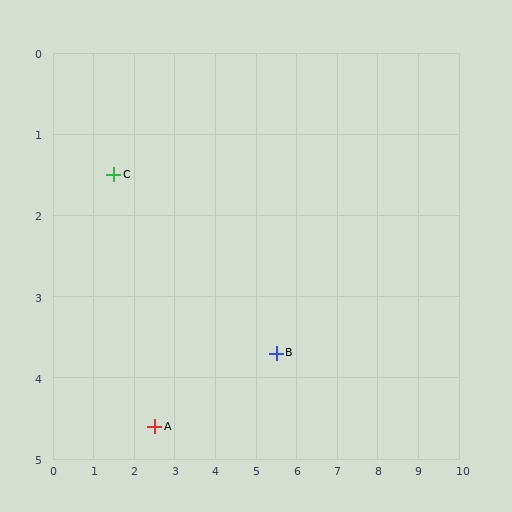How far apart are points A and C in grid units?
Points A and C are about 3.3 grid units apart.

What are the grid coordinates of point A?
Point A is at approximately (2.5, 4.6).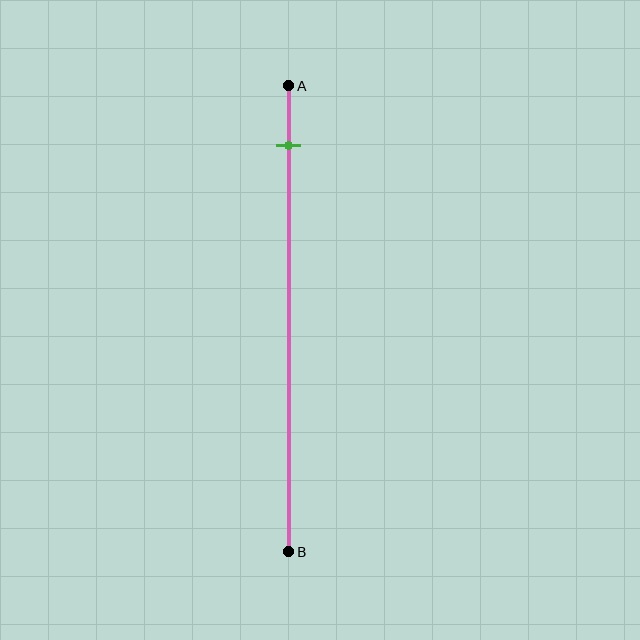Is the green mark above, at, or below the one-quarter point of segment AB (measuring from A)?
The green mark is above the one-quarter point of segment AB.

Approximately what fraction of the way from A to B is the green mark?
The green mark is approximately 15% of the way from A to B.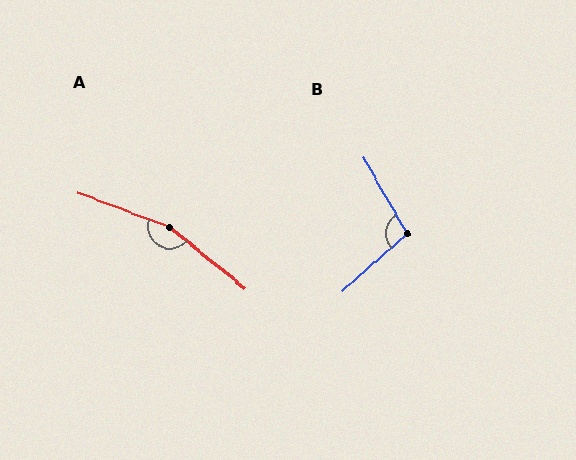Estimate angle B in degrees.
Approximately 102 degrees.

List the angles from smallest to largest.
B (102°), A (161°).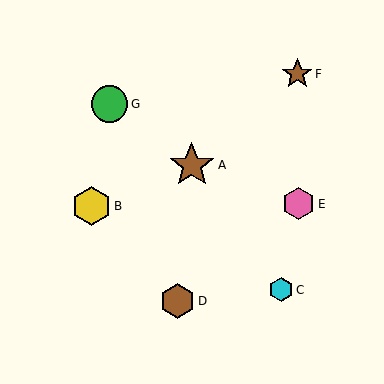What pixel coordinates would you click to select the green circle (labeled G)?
Click at (110, 104) to select the green circle G.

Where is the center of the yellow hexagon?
The center of the yellow hexagon is at (91, 206).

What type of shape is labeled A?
Shape A is a brown star.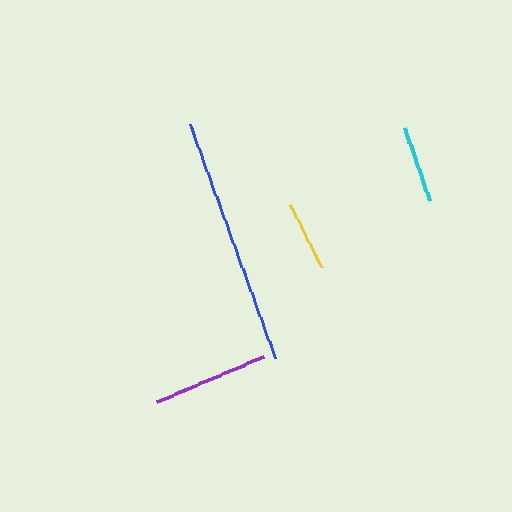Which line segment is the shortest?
The yellow line is the shortest at approximately 70 pixels.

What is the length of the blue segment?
The blue segment is approximately 250 pixels long.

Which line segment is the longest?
The blue line is the longest at approximately 250 pixels.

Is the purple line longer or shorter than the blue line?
The blue line is longer than the purple line.